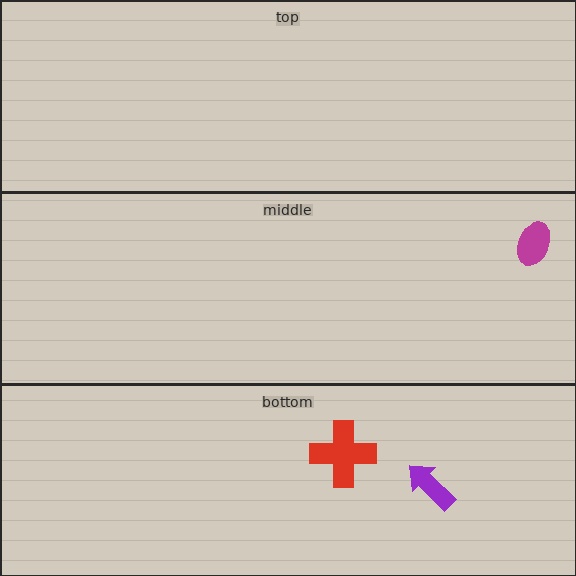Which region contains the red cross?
The bottom region.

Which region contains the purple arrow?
The bottom region.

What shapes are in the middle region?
The magenta ellipse.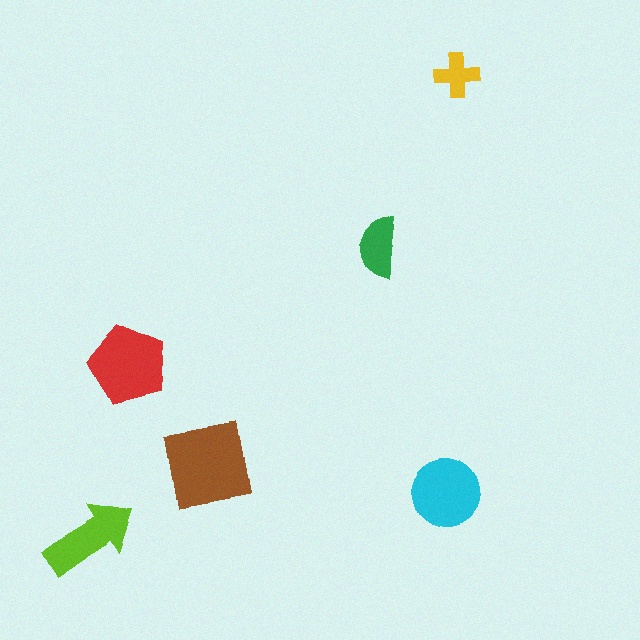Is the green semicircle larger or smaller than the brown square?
Smaller.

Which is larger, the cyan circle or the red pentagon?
The red pentagon.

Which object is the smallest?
The yellow cross.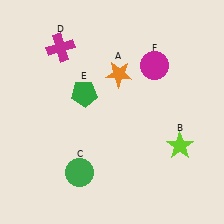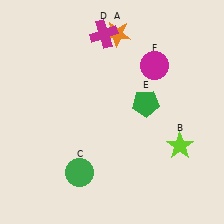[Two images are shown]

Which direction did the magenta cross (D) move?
The magenta cross (D) moved right.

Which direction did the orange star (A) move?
The orange star (A) moved up.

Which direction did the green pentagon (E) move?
The green pentagon (E) moved right.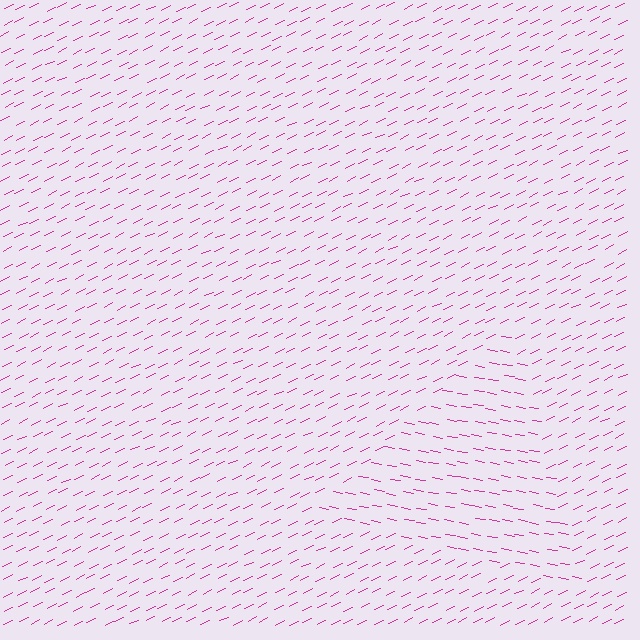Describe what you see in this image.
The image is filled with small magenta line segments. A triangle region in the image has lines oriented differently from the surrounding lines, creating a visible texture boundary.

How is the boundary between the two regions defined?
The boundary is defined purely by a change in line orientation (approximately 35 degrees difference). All lines are the same color and thickness.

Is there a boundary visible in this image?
Yes, there is a texture boundary formed by a change in line orientation.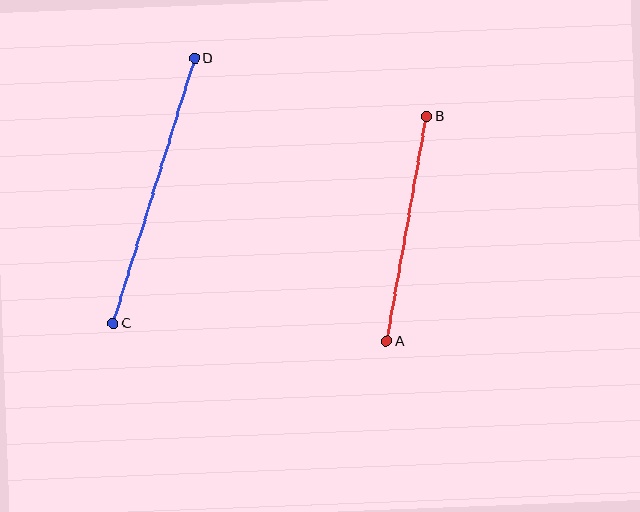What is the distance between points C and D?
The distance is approximately 277 pixels.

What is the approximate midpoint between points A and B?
The midpoint is at approximately (407, 229) pixels.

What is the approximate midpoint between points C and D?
The midpoint is at approximately (154, 191) pixels.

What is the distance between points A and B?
The distance is approximately 228 pixels.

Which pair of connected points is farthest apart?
Points C and D are farthest apart.